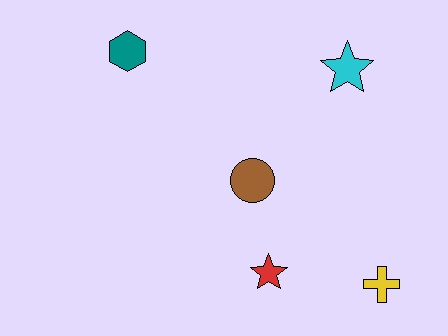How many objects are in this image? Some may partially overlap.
There are 5 objects.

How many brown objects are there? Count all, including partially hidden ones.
There is 1 brown object.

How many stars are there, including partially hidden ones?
There are 2 stars.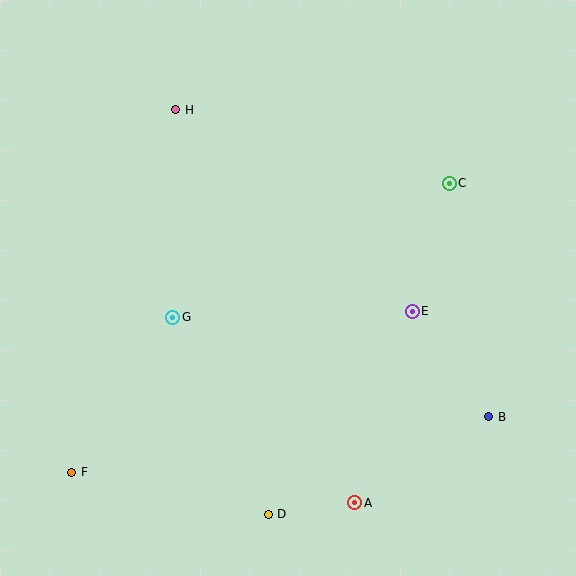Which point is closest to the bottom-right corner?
Point B is closest to the bottom-right corner.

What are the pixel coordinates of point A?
Point A is at (355, 503).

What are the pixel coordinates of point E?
Point E is at (412, 311).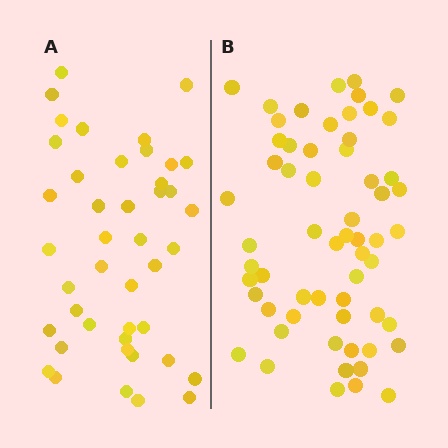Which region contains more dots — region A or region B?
Region B (the right region) has more dots.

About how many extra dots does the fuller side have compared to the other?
Region B has approximately 15 more dots than region A.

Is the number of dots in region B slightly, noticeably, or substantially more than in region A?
Region B has noticeably more, but not dramatically so. The ratio is roughly 1.4 to 1.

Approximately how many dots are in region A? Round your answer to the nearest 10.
About 40 dots. (The exact count is 43, which rounds to 40.)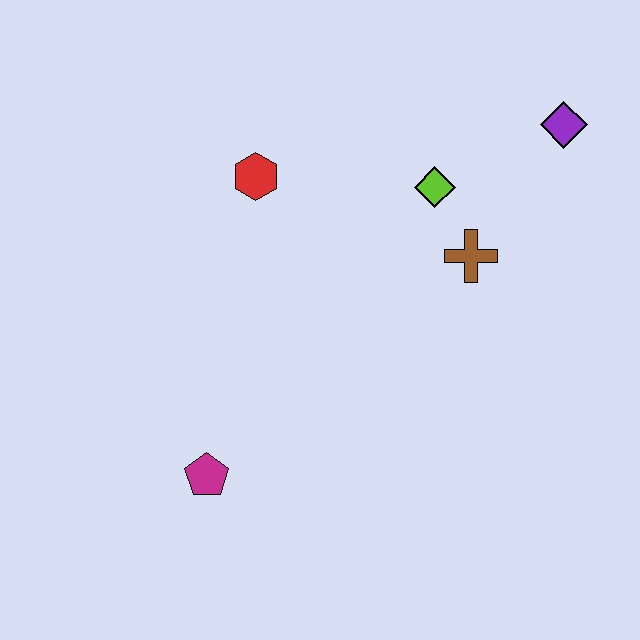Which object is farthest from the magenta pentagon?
The purple diamond is farthest from the magenta pentagon.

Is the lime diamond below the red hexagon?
Yes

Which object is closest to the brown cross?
The lime diamond is closest to the brown cross.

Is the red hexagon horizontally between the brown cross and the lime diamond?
No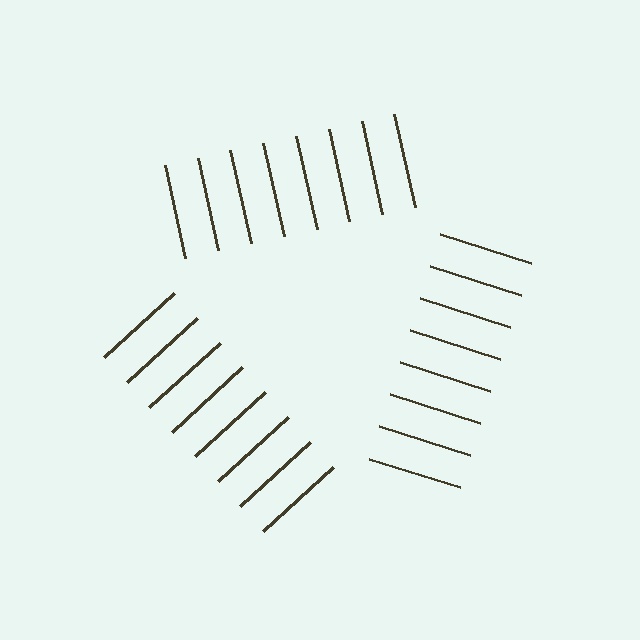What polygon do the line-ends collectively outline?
An illusory triangle — the line segments terminate on its edges but no continuous stroke is drawn.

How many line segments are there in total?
24 — 8 along each of the 3 edges.